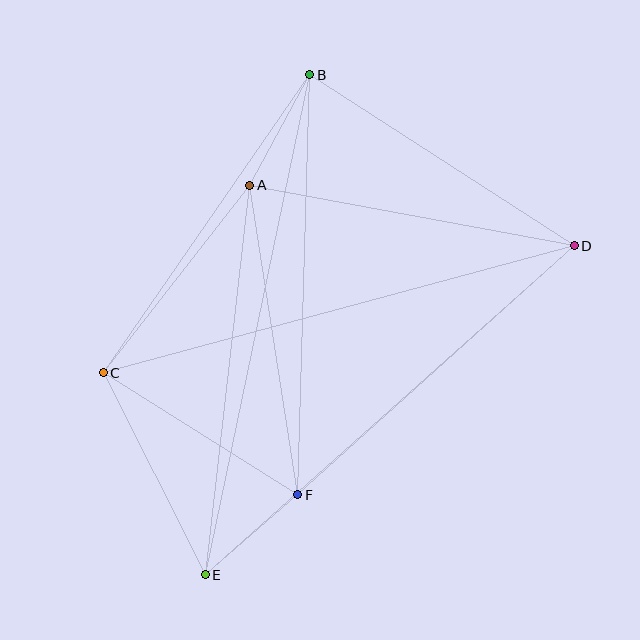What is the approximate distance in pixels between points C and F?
The distance between C and F is approximately 230 pixels.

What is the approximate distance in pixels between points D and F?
The distance between D and F is approximately 372 pixels.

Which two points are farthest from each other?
Points B and E are farthest from each other.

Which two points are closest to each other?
Points E and F are closest to each other.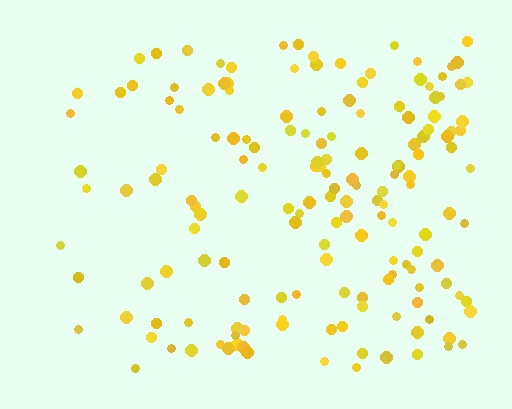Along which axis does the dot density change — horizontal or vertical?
Horizontal.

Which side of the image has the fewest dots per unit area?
The left.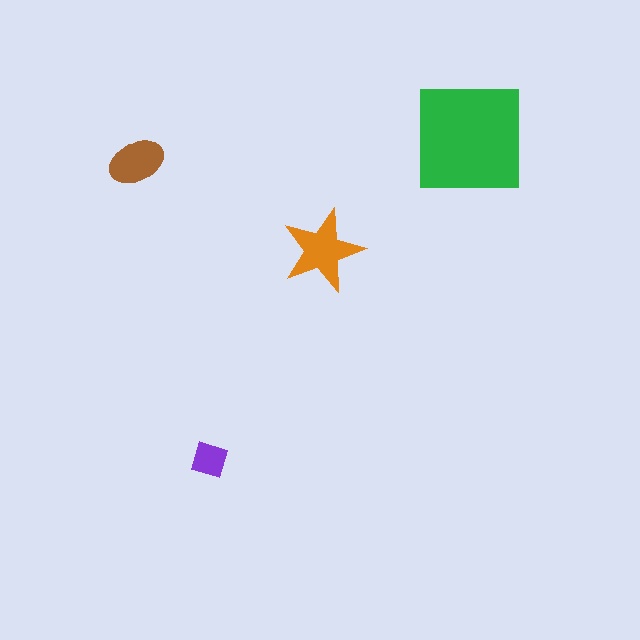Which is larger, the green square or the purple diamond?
The green square.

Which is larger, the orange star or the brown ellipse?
The orange star.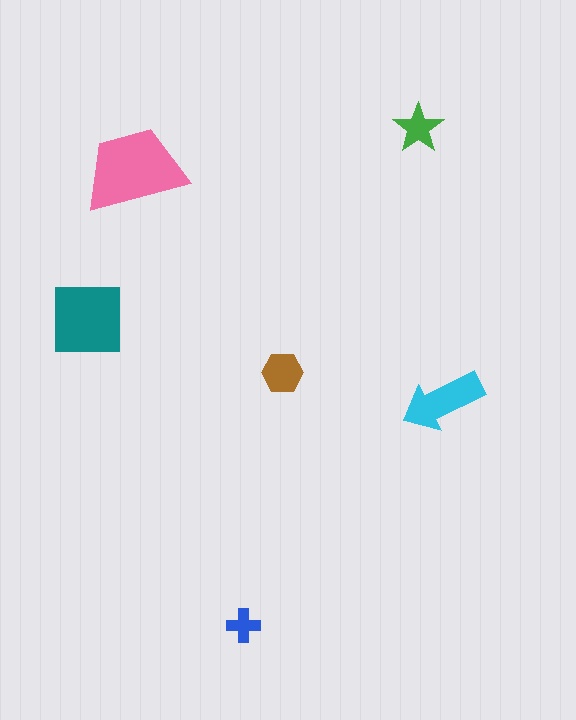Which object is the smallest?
The blue cross.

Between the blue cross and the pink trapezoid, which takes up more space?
The pink trapezoid.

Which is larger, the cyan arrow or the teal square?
The teal square.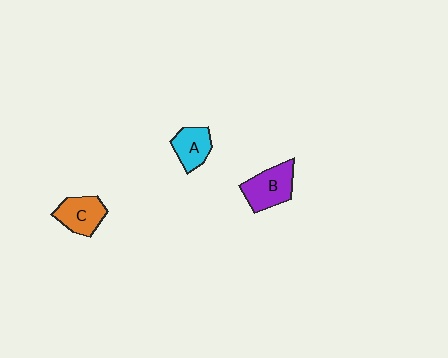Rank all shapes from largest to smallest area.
From largest to smallest: B (purple), C (orange), A (cyan).